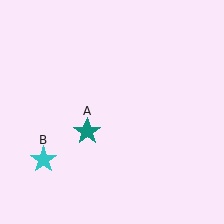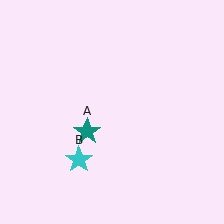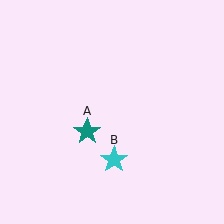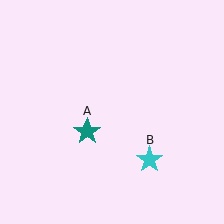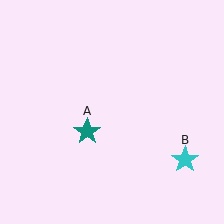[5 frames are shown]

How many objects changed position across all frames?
1 object changed position: cyan star (object B).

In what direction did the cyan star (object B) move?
The cyan star (object B) moved right.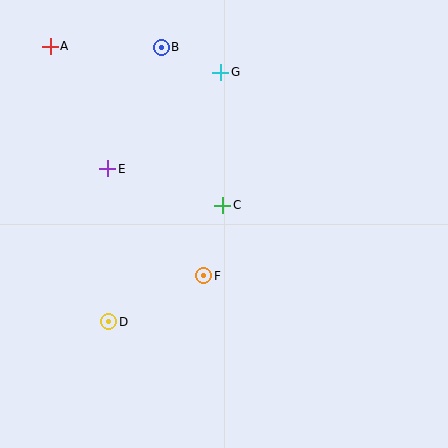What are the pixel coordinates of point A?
Point A is at (50, 46).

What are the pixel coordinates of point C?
Point C is at (223, 205).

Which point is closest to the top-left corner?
Point A is closest to the top-left corner.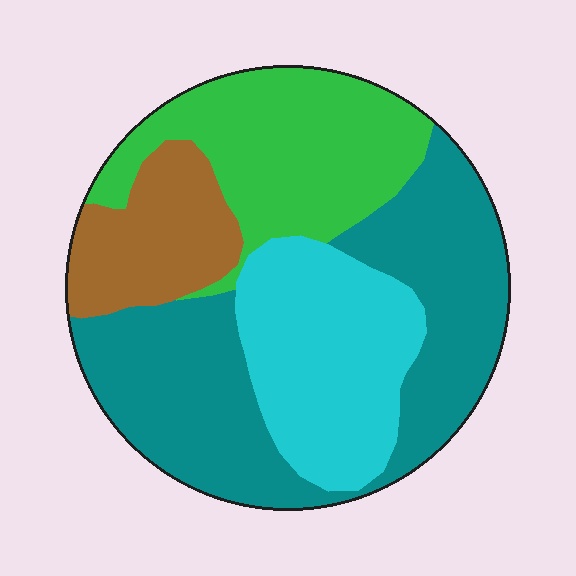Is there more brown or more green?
Green.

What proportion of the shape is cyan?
Cyan covers roughly 25% of the shape.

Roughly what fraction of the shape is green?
Green covers around 25% of the shape.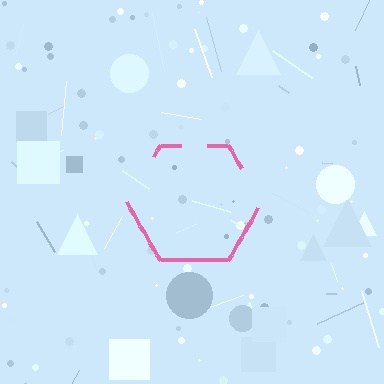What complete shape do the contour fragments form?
The contour fragments form a hexagon.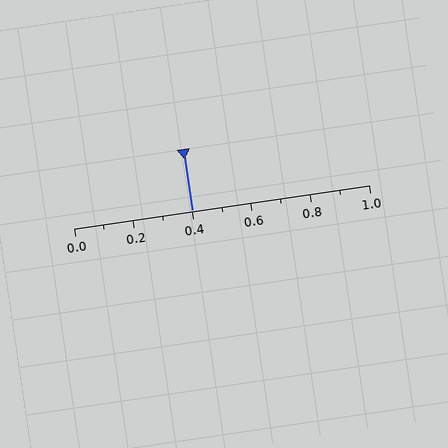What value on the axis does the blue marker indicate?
The marker indicates approximately 0.4.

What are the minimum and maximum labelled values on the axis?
The axis runs from 0.0 to 1.0.